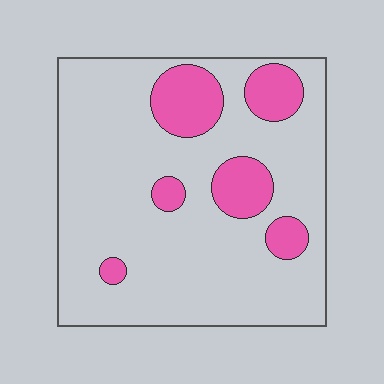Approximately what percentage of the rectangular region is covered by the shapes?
Approximately 20%.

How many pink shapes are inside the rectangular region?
6.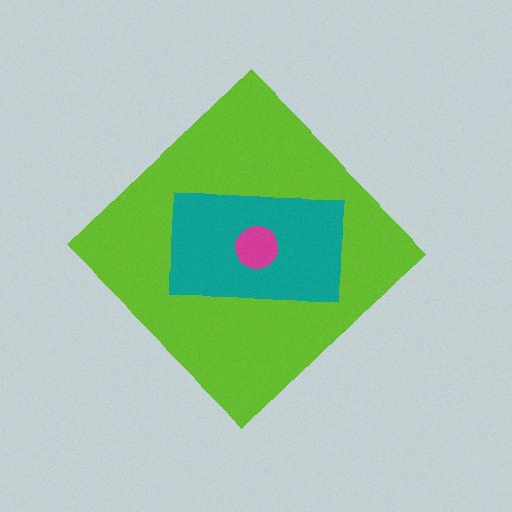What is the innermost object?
The magenta circle.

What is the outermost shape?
The lime diamond.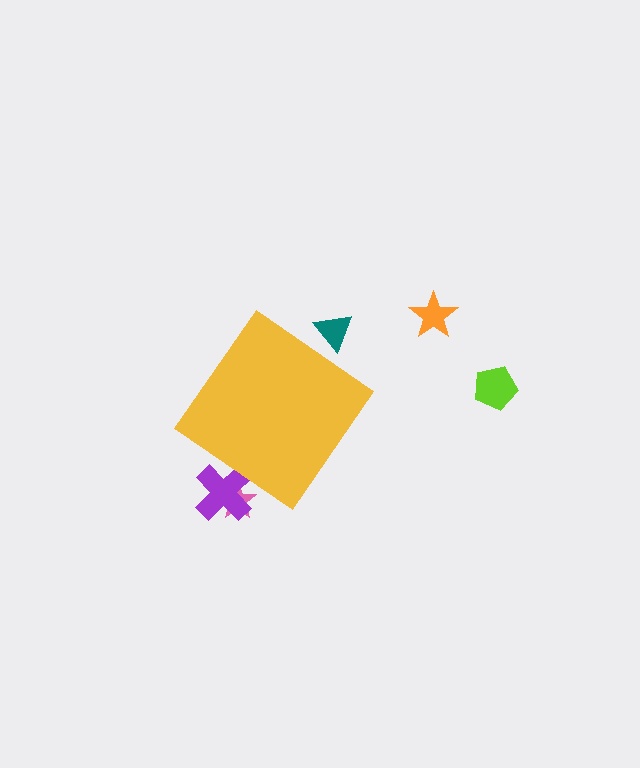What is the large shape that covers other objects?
A yellow diamond.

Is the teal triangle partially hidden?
Yes, the teal triangle is partially hidden behind the yellow diamond.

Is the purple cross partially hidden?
Yes, the purple cross is partially hidden behind the yellow diamond.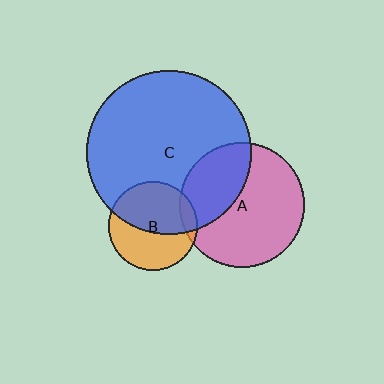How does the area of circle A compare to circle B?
Approximately 2.0 times.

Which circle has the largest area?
Circle C (blue).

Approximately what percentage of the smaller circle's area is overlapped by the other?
Approximately 55%.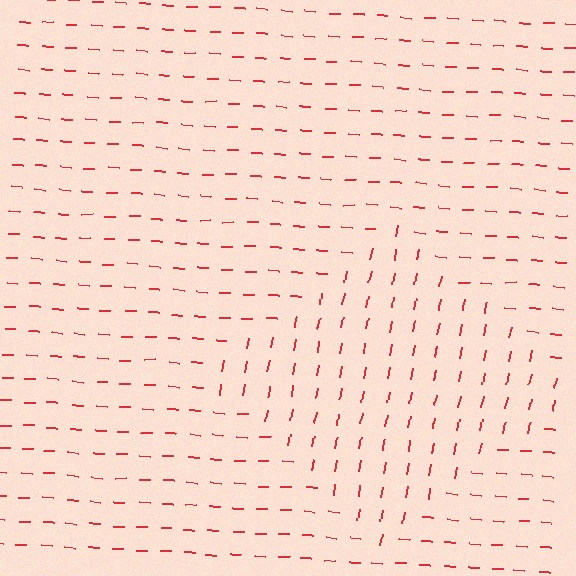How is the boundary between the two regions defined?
The boundary is defined purely by a change in line orientation (approximately 81 degrees difference). All lines are the same color and thickness.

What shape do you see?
I see a diamond.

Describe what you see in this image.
The image is filled with small red line segments. A diamond region in the image has lines oriented differently from the surrounding lines, creating a visible texture boundary.